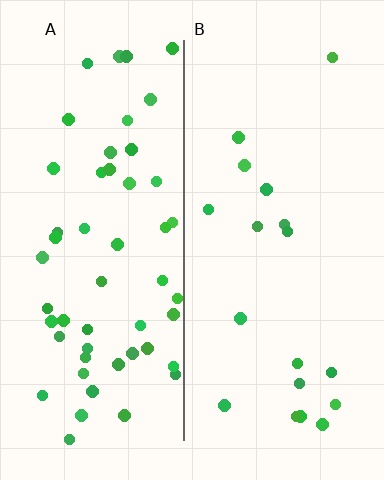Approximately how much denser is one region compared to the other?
Approximately 2.9× — region A over region B.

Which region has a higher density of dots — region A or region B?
A (the left).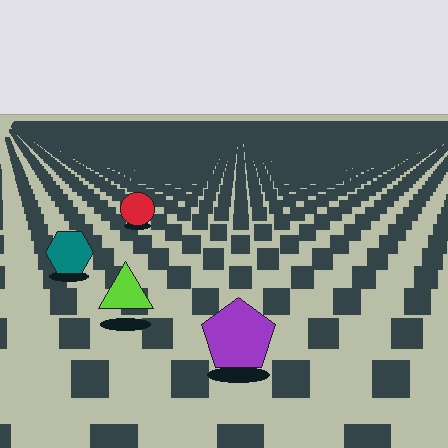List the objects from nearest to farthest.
From nearest to farthest: the purple pentagon, the lime triangle, the teal hexagon, the red circle.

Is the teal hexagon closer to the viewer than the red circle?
Yes. The teal hexagon is closer — you can tell from the texture gradient: the ground texture is coarser near it.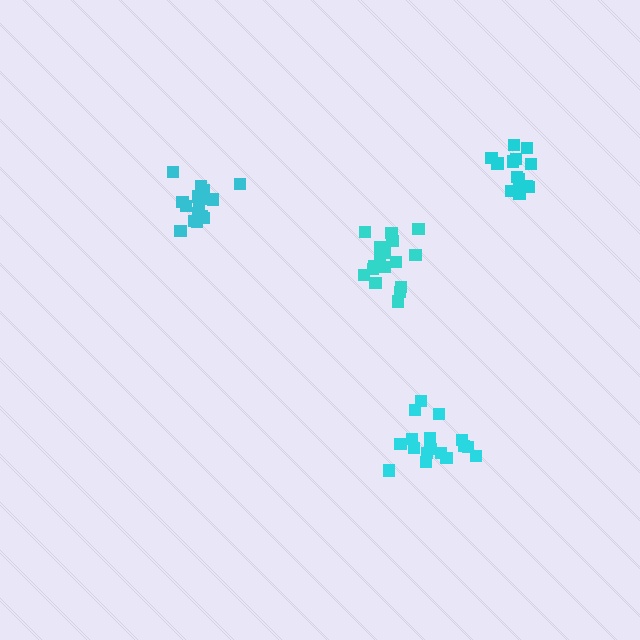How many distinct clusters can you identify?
There are 4 distinct clusters.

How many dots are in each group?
Group 1: 17 dots, Group 2: 16 dots, Group 3: 17 dots, Group 4: 14 dots (64 total).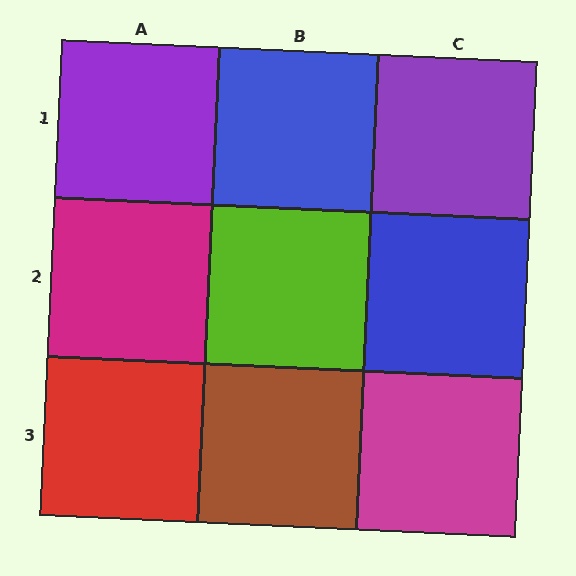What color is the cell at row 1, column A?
Purple.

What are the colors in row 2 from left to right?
Magenta, lime, blue.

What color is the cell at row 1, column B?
Blue.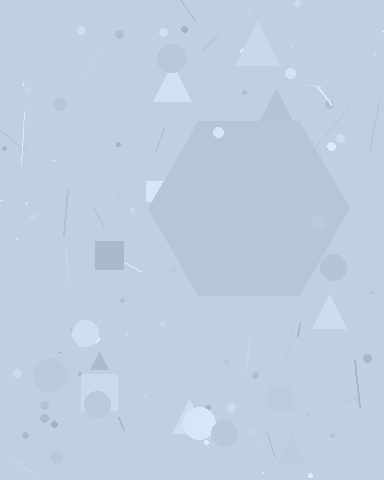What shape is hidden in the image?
A hexagon is hidden in the image.